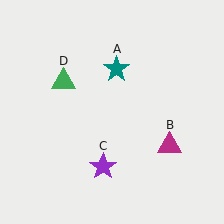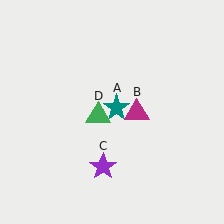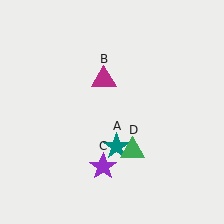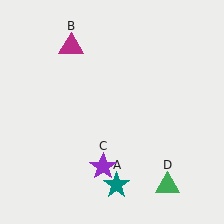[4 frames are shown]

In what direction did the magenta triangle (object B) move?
The magenta triangle (object B) moved up and to the left.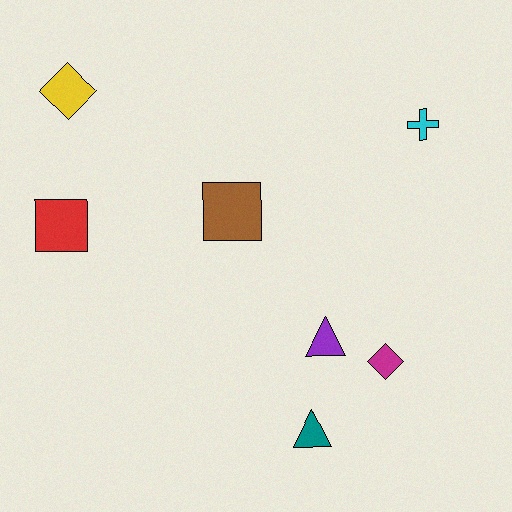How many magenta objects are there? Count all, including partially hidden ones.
There is 1 magenta object.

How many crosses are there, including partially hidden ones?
There is 1 cross.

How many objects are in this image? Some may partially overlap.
There are 7 objects.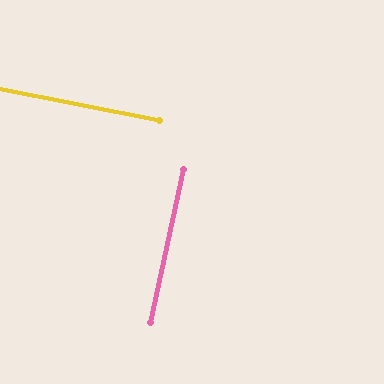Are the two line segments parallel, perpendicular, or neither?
Perpendicular — they meet at approximately 89°.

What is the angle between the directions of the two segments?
Approximately 89 degrees.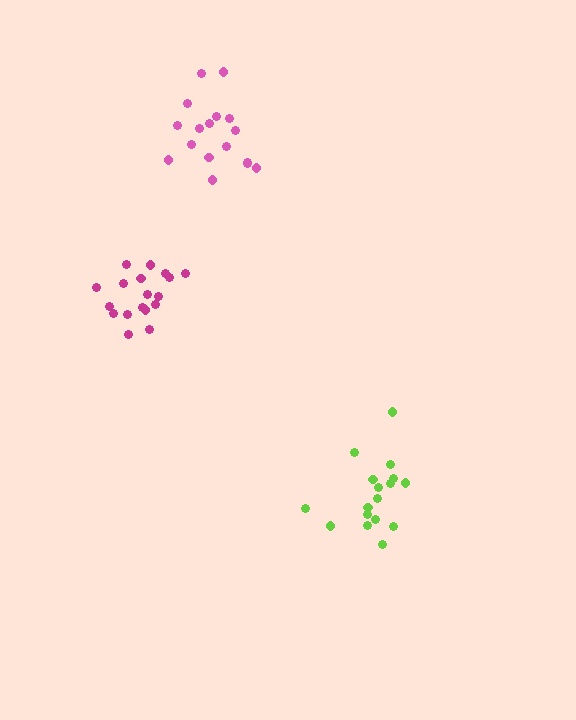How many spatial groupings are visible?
There are 3 spatial groupings.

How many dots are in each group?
Group 1: 17 dots, Group 2: 18 dots, Group 3: 17 dots (52 total).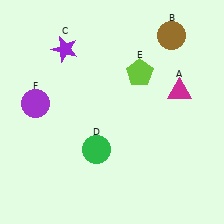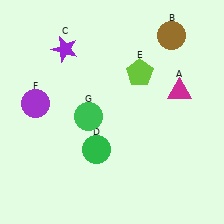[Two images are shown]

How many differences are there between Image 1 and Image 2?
There is 1 difference between the two images.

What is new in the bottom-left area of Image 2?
A green circle (G) was added in the bottom-left area of Image 2.